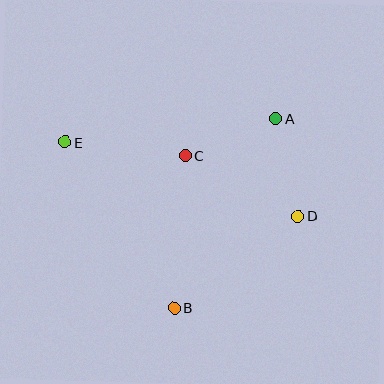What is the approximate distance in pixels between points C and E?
The distance between C and E is approximately 121 pixels.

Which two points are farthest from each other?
Points D and E are farthest from each other.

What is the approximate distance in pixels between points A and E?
The distance between A and E is approximately 212 pixels.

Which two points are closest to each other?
Points A and C are closest to each other.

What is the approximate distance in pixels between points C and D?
The distance between C and D is approximately 128 pixels.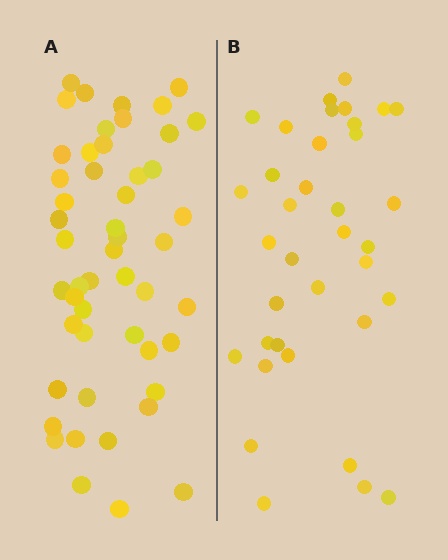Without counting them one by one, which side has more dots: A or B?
Region A (the left region) has more dots.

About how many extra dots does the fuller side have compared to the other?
Region A has approximately 15 more dots than region B.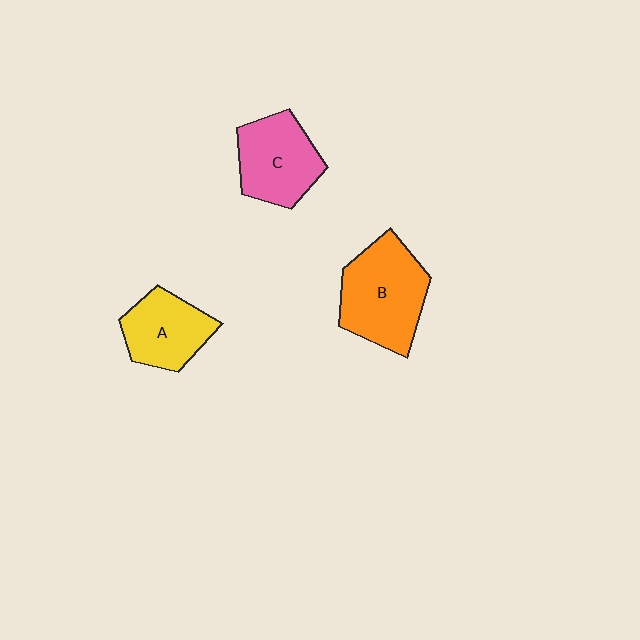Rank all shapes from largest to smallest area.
From largest to smallest: B (orange), C (pink), A (yellow).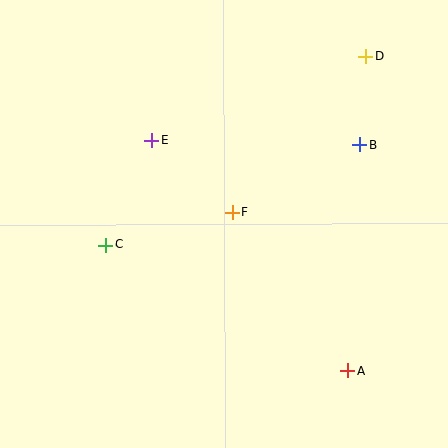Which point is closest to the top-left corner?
Point E is closest to the top-left corner.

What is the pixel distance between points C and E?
The distance between C and E is 114 pixels.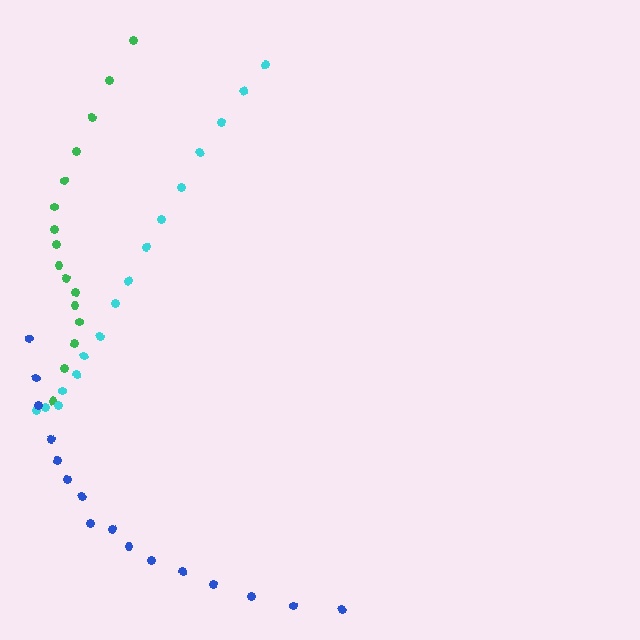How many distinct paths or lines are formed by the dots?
There are 3 distinct paths.